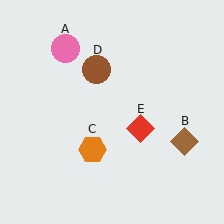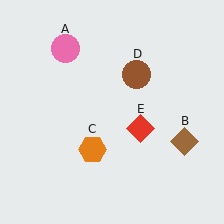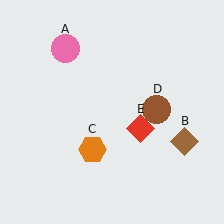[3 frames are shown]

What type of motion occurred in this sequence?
The brown circle (object D) rotated clockwise around the center of the scene.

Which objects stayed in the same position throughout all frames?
Pink circle (object A) and brown diamond (object B) and orange hexagon (object C) and red diamond (object E) remained stationary.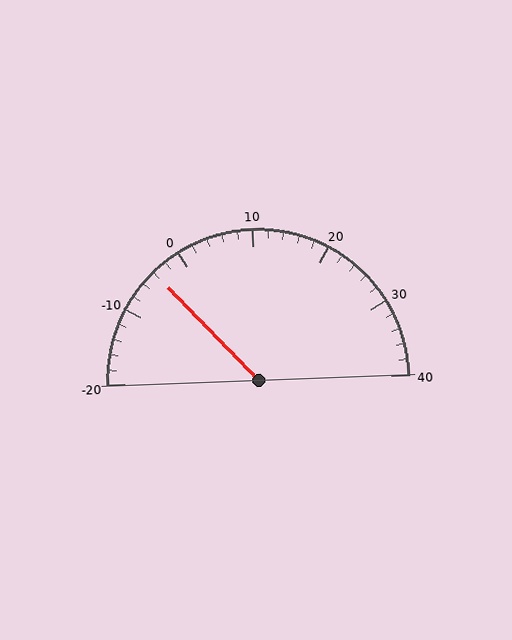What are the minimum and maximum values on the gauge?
The gauge ranges from -20 to 40.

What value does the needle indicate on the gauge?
The needle indicates approximately -4.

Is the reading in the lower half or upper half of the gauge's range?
The reading is in the lower half of the range (-20 to 40).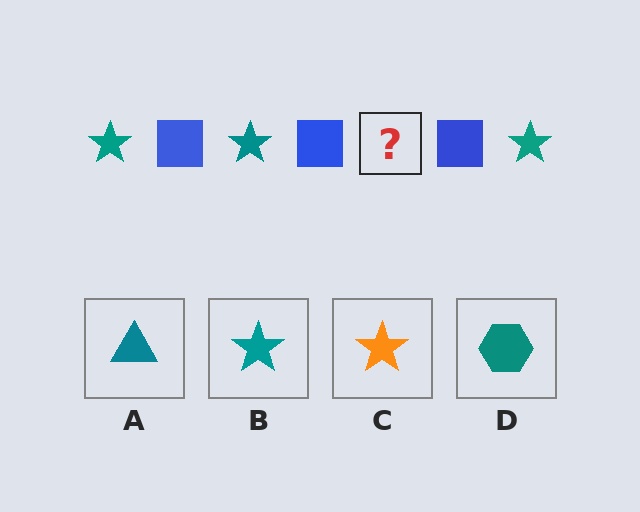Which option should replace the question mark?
Option B.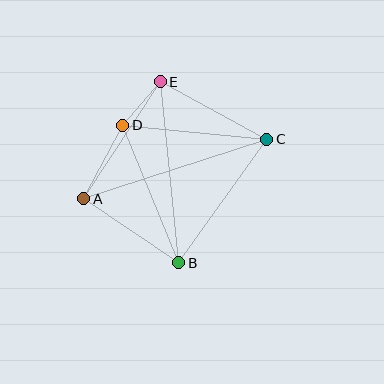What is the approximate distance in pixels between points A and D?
The distance between A and D is approximately 83 pixels.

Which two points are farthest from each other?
Points A and C are farthest from each other.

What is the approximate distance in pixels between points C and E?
The distance between C and E is approximately 121 pixels.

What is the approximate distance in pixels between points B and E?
The distance between B and E is approximately 182 pixels.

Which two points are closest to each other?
Points D and E are closest to each other.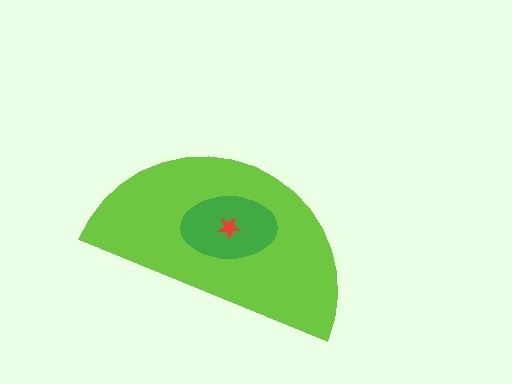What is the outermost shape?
The lime semicircle.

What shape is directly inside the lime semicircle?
The green ellipse.